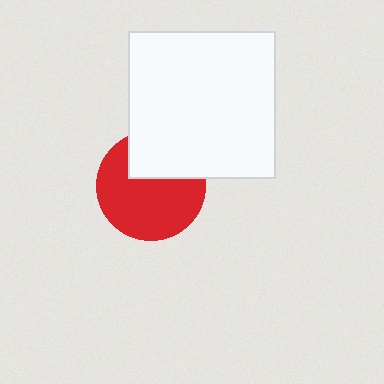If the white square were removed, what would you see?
You would see the complete red circle.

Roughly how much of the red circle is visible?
Most of it is visible (roughly 67%).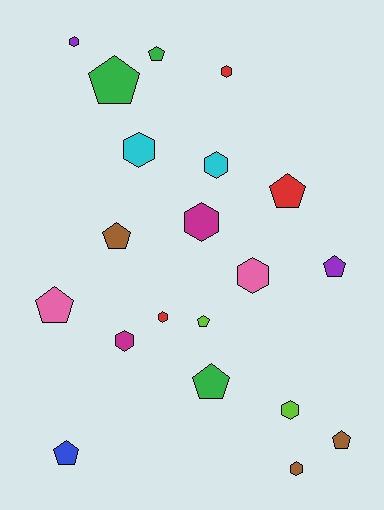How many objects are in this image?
There are 20 objects.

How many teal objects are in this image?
There are no teal objects.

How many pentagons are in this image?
There are 10 pentagons.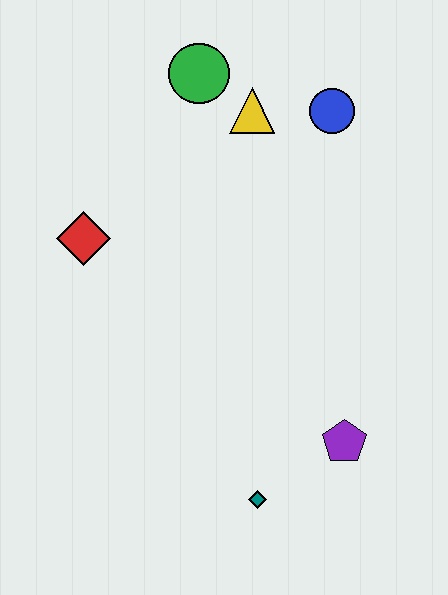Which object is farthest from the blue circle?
The teal diamond is farthest from the blue circle.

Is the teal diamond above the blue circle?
No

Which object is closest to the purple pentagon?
The teal diamond is closest to the purple pentagon.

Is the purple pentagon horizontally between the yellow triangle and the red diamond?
No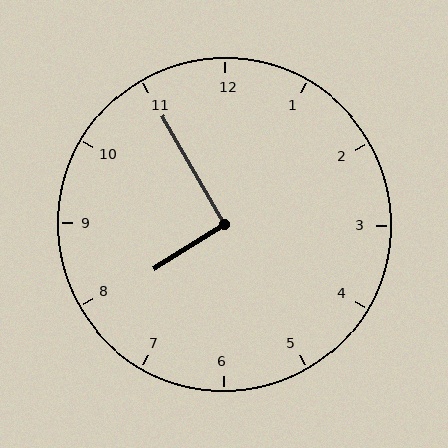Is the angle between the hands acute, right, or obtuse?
It is right.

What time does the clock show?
7:55.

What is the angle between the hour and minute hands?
Approximately 92 degrees.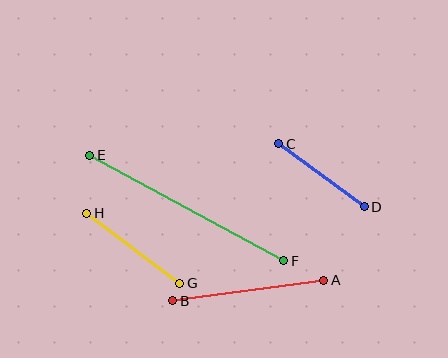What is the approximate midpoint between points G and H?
The midpoint is at approximately (133, 248) pixels.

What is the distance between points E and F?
The distance is approximately 221 pixels.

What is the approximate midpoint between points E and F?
The midpoint is at approximately (187, 208) pixels.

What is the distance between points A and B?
The distance is approximately 152 pixels.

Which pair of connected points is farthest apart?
Points E and F are farthest apart.